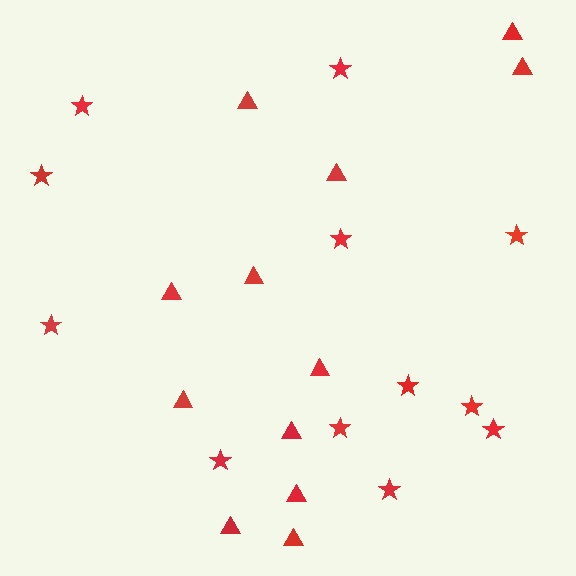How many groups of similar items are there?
There are 2 groups: one group of triangles (12) and one group of stars (12).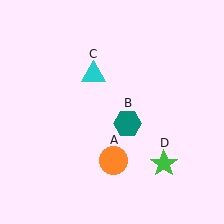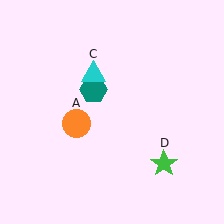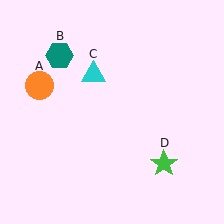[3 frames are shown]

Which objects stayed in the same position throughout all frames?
Cyan triangle (object C) and green star (object D) remained stationary.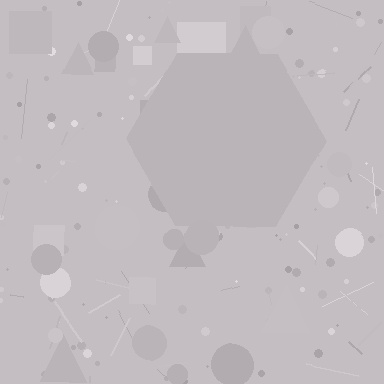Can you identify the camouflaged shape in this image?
The camouflaged shape is a hexagon.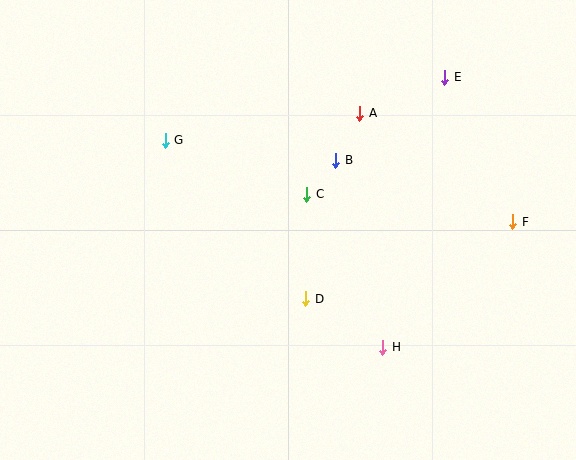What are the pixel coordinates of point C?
Point C is at (307, 194).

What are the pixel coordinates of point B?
Point B is at (336, 160).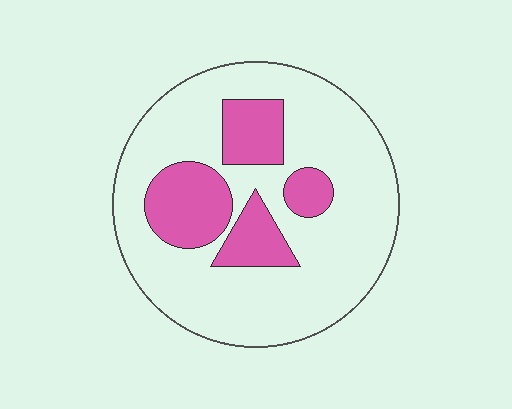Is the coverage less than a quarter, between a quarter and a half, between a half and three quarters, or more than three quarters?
Less than a quarter.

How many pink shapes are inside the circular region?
4.